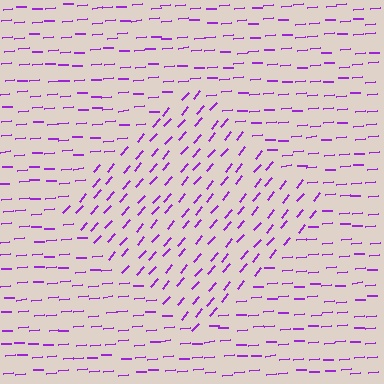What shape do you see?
I see a diamond.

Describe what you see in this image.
The image is filled with small purple line segments. A diamond region in the image has lines oriented differently from the surrounding lines, creating a visible texture boundary.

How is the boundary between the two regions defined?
The boundary is defined purely by a change in line orientation (approximately 45 degrees difference). All lines are the same color and thickness.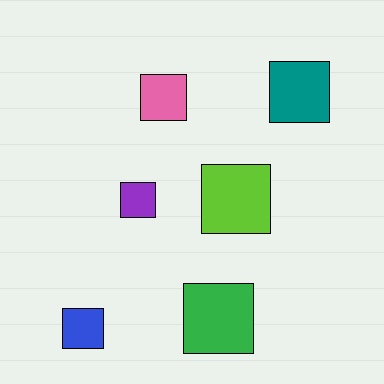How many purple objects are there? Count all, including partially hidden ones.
There is 1 purple object.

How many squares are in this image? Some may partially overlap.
There are 6 squares.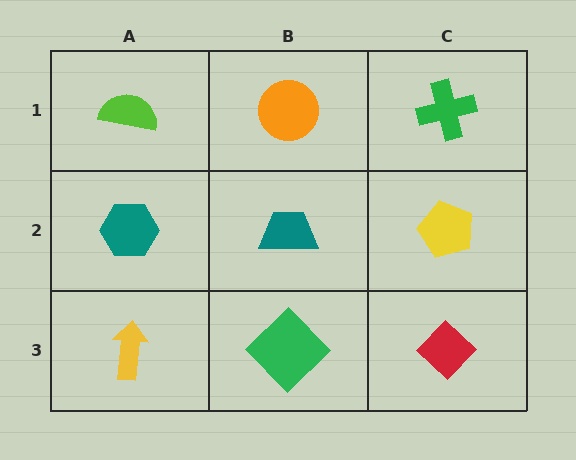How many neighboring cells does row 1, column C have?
2.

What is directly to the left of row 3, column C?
A green diamond.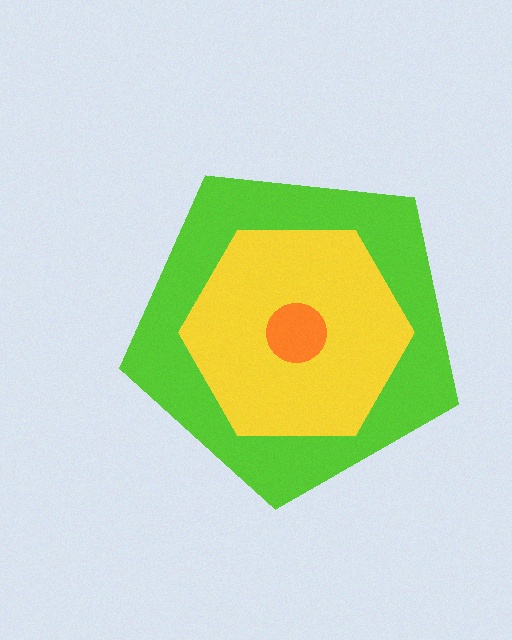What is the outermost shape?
The lime pentagon.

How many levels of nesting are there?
3.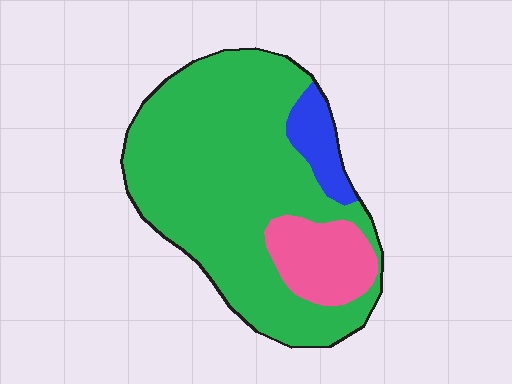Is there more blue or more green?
Green.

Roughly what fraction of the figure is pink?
Pink covers about 15% of the figure.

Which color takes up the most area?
Green, at roughly 75%.